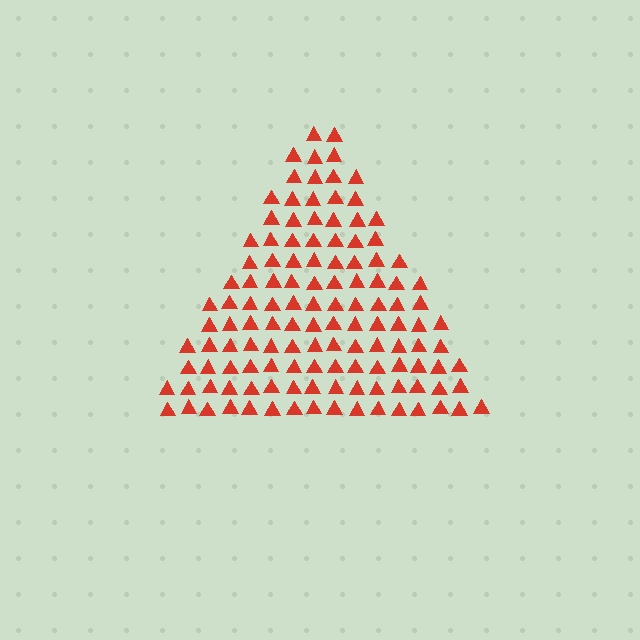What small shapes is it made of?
It is made of small triangles.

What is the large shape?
The large shape is a triangle.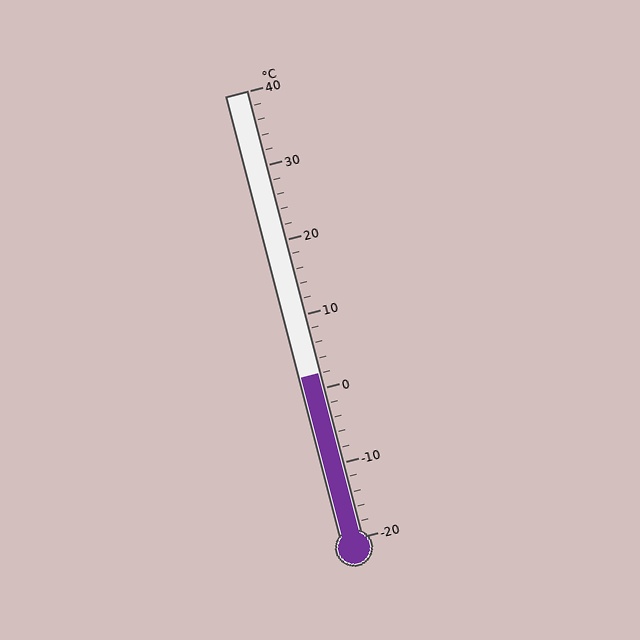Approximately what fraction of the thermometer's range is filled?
The thermometer is filled to approximately 35% of its range.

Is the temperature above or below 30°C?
The temperature is below 30°C.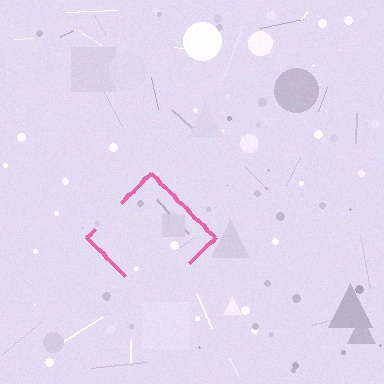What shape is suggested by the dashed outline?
The dashed outline suggests a diamond.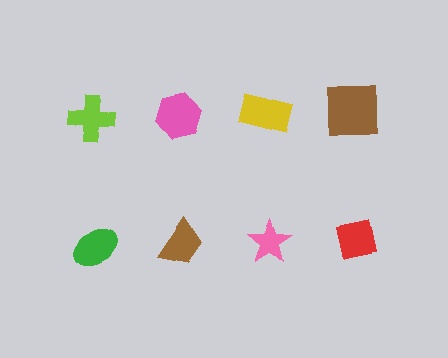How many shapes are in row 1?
4 shapes.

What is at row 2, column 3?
A pink star.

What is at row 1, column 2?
A pink hexagon.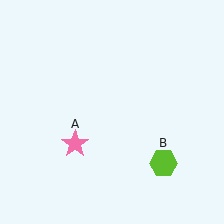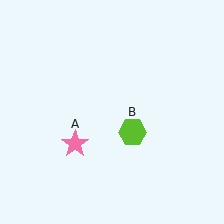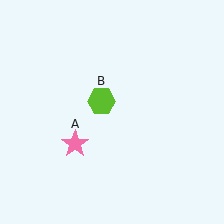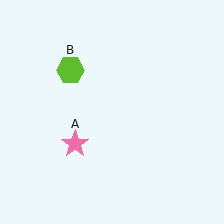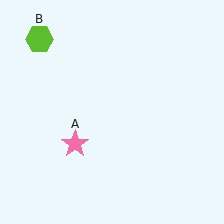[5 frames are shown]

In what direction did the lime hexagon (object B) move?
The lime hexagon (object B) moved up and to the left.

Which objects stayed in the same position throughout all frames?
Pink star (object A) remained stationary.